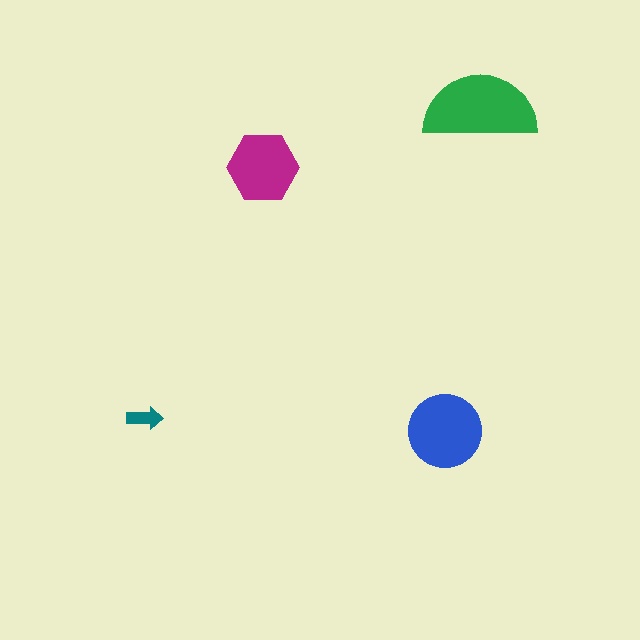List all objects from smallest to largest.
The teal arrow, the magenta hexagon, the blue circle, the green semicircle.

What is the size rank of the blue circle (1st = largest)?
2nd.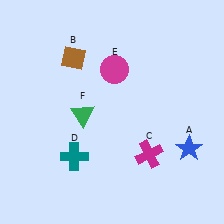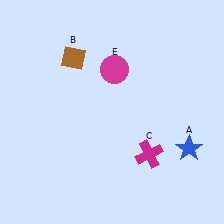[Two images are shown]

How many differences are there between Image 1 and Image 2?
There are 2 differences between the two images.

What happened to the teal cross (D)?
The teal cross (D) was removed in Image 2. It was in the bottom-left area of Image 1.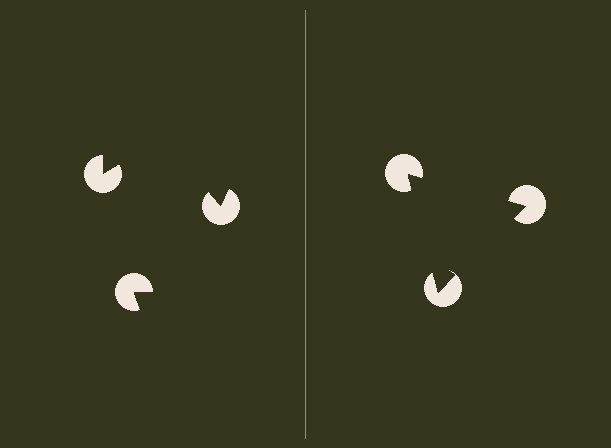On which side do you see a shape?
An illusory triangle appears on the right side. On the left side the wedge cuts are rotated, so no coherent shape forms.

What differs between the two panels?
The pac-man discs are positioned identically on both sides; only the wedge orientations differ. On the right they align to a triangle; on the left they are misaligned.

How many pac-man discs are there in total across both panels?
6 — 3 on each side.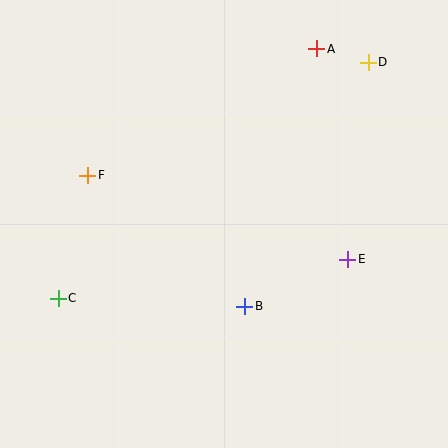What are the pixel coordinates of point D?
Point D is at (368, 62).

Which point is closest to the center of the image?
Point B at (245, 306) is closest to the center.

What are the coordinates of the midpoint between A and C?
The midpoint between A and C is at (187, 174).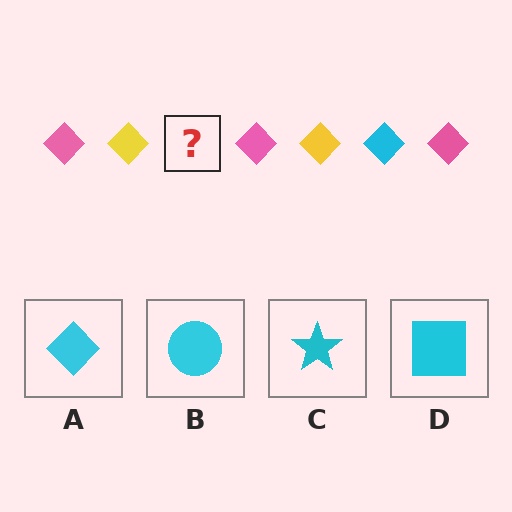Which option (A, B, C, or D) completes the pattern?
A.